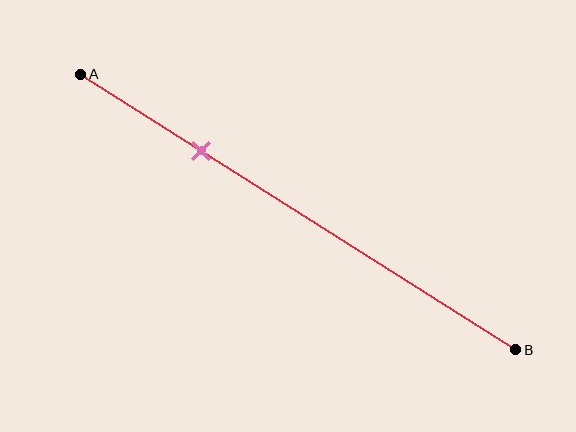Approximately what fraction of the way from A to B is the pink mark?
The pink mark is approximately 30% of the way from A to B.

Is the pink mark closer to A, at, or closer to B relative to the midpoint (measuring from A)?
The pink mark is closer to point A than the midpoint of segment AB.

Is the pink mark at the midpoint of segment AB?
No, the mark is at about 30% from A, not at the 50% midpoint.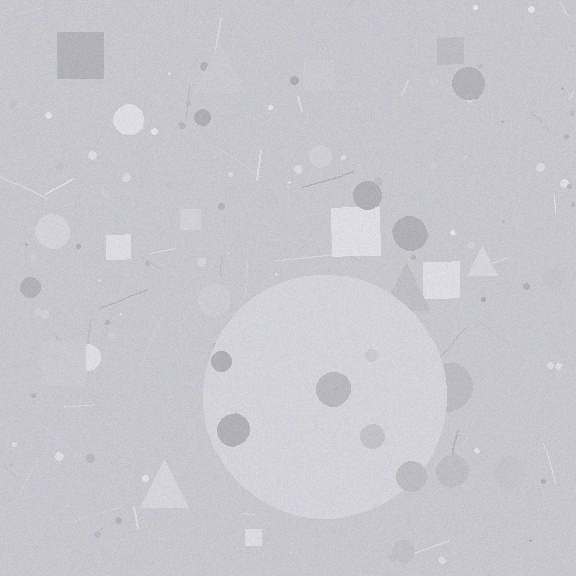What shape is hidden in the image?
A circle is hidden in the image.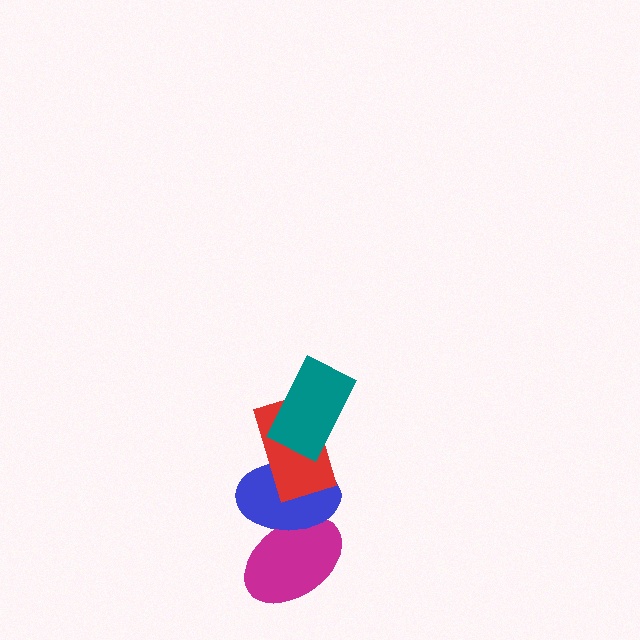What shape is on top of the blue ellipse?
The red rectangle is on top of the blue ellipse.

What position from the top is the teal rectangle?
The teal rectangle is 1st from the top.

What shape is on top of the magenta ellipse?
The blue ellipse is on top of the magenta ellipse.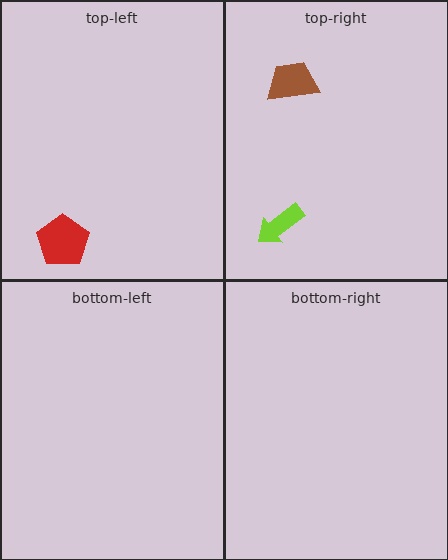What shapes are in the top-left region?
The red pentagon.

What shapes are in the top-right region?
The brown trapezoid, the lime arrow.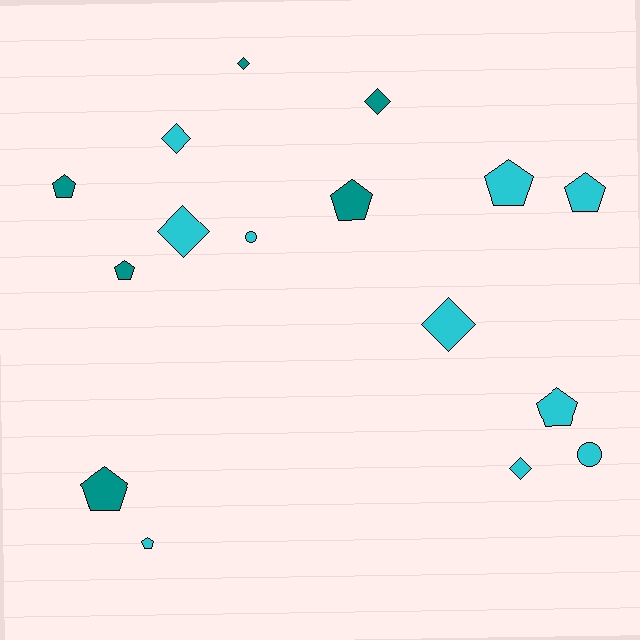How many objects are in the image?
There are 16 objects.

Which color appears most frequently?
Cyan, with 10 objects.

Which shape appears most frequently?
Pentagon, with 8 objects.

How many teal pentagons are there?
There are 4 teal pentagons.